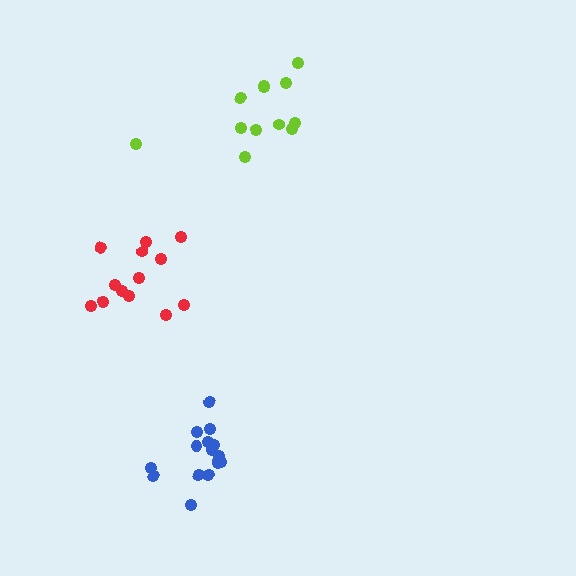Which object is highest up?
The lime cluster is topmost.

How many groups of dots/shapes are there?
There are 3 groups.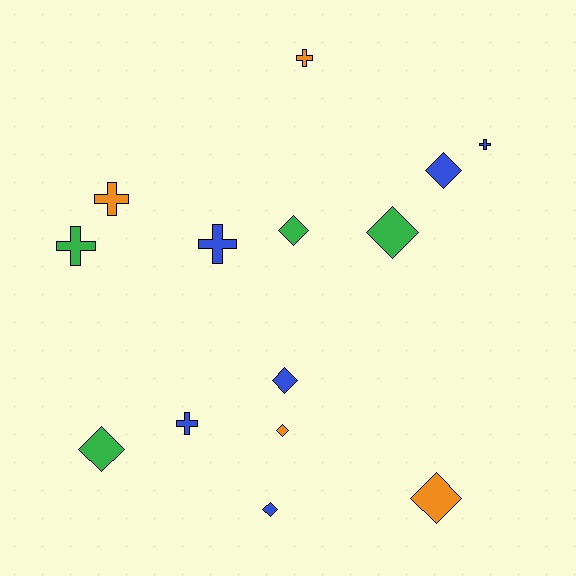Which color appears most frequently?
Blue, with 6 objects.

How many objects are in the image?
There are 14 objects.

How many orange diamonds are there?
There are 2 orange diamonds.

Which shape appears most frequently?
Diamond, with 8 objects.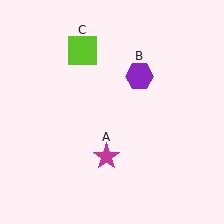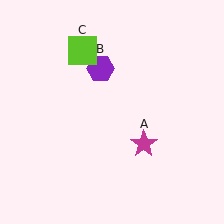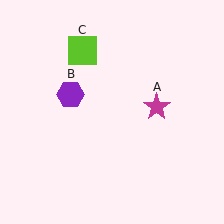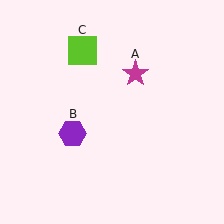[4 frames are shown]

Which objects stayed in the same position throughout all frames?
Lime square (object C) remained stationary.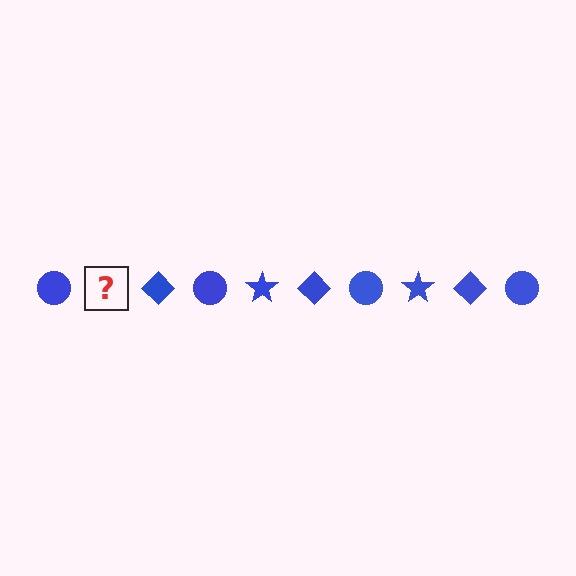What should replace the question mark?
The question mark should be replaced with a blue star.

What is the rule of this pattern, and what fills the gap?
The rule is that the pattern cycles through circle, star, diamond shapes in blue. The gap should be filled with a blue star.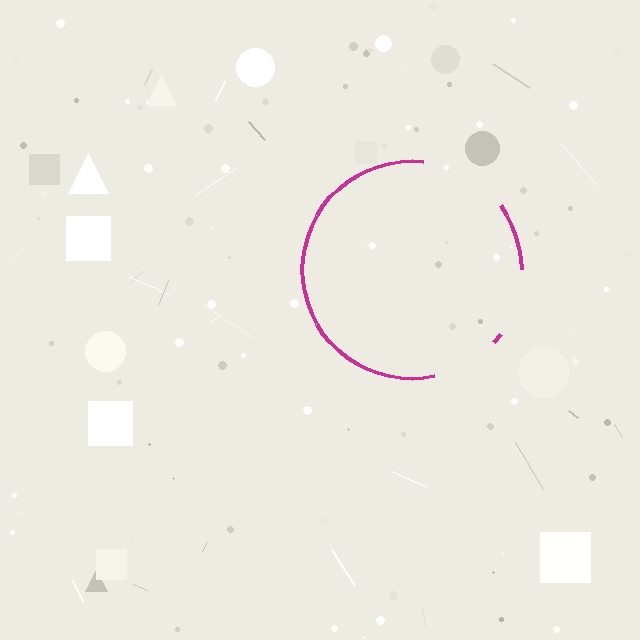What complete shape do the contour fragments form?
The contour fragments form a circle.